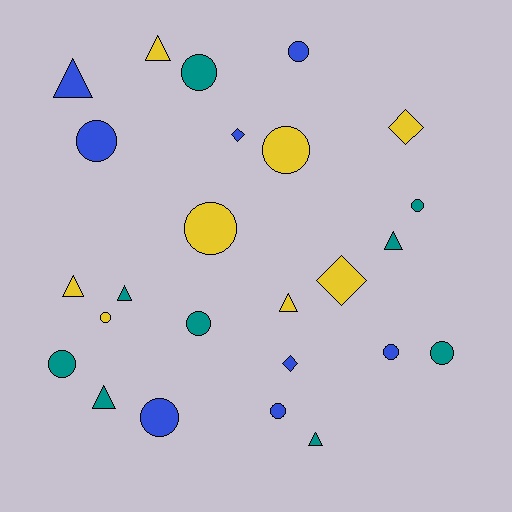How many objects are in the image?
There are 25 objects.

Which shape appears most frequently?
Circle, with 13 objects.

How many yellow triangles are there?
There are 3 yellow triangles.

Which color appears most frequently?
Teal, with 9 objects.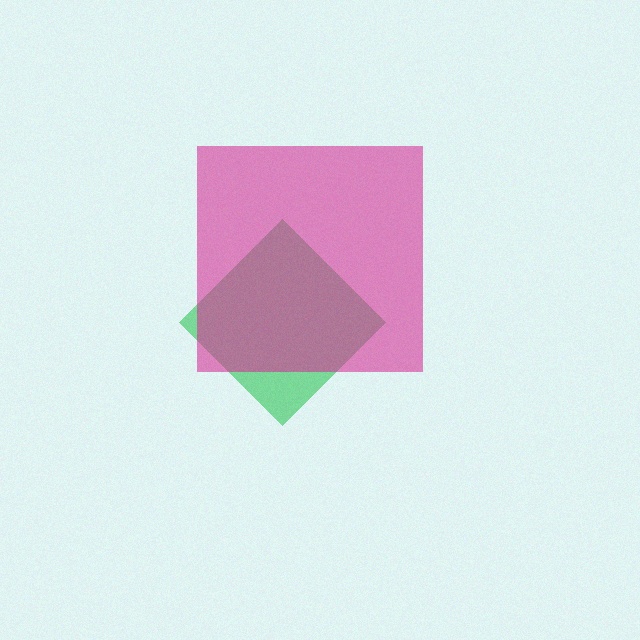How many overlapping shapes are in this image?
There are 2 overlapping shapes in the image.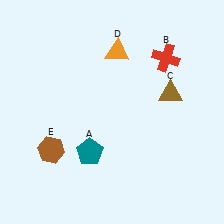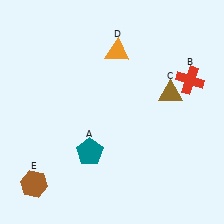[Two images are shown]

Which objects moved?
The objects that moved are: the red cross (B), the brown hexagon (E).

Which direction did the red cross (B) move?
The red cross (B) moved right.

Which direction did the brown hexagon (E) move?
The brown hexagon (E) moved down.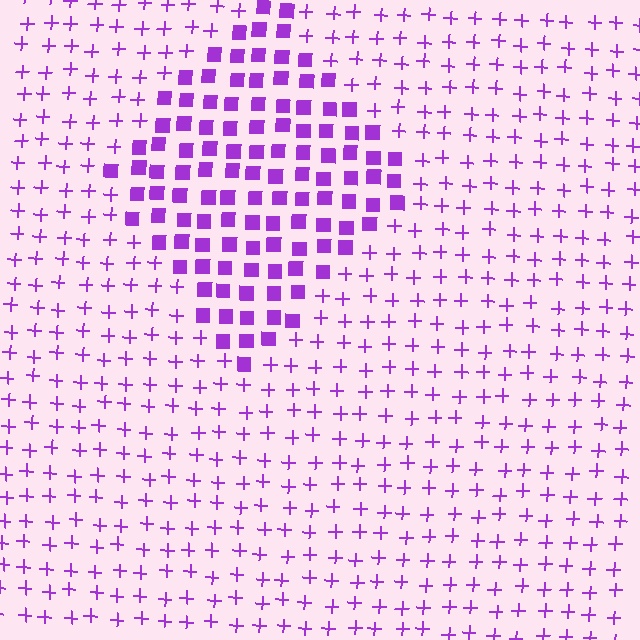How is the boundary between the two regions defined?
The boundary is defined by a change in element shape: squares inside vs. plus signs outside. All elements share the same color and spacing.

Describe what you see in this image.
The image is filled with small purple elements arranged in a uniform grid. A diamond-shaped region contains squares, while the surrounding area contains plus signs. The boundary is defined purely by the change in element shape.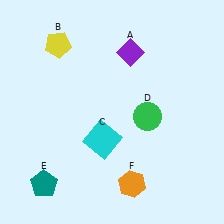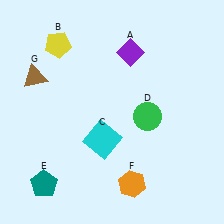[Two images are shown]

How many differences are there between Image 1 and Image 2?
There is 1 difference between the two images.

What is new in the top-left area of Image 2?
A brown triangle (G) was added in the top-left area of Image 2.